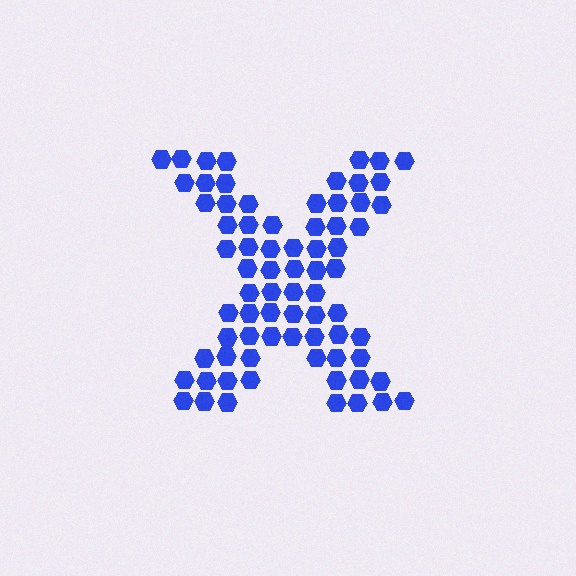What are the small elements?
The small elements are hexagons.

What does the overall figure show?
The overall figure shows the letter X.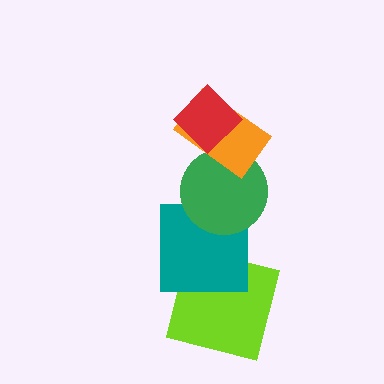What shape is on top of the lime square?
The teal square is on top of the lime square.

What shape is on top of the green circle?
The orange rectangle is on top of the green circle.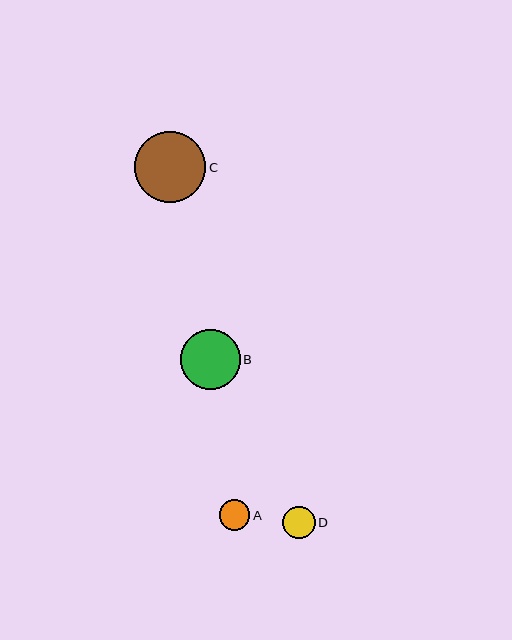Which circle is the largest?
Circle C is the largest with a size of approximately 71 pixels.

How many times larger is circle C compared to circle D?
Circle C is approximately 2.2 times the size of circle D.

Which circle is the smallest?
Circle A is the smallest with a size of approximately 30 pixels.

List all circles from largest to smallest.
From largest to smallest: C, B, D, A.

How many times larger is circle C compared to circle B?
Circle C is approximately 1.2 times the size of circle B.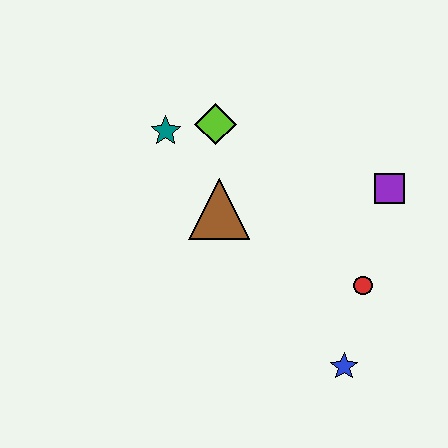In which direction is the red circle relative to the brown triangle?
The red circle is to the right of the brown triangle.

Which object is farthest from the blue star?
The teal star is farthest from the blue star.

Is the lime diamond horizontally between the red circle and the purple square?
No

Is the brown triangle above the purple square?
No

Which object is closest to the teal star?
The lime diamond is closest to the teal star.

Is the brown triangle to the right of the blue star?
No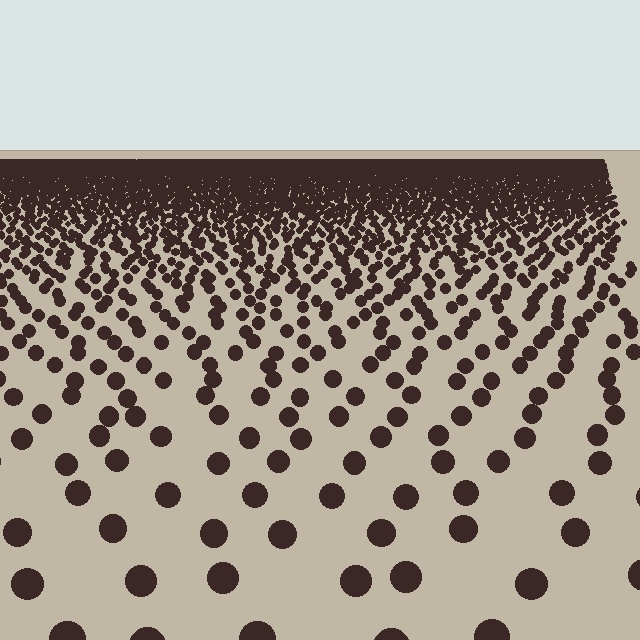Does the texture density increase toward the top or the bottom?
Density increases toward the top.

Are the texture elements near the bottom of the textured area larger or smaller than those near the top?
Larger. Near the bottom, elements are closer to the viewer and appear at a bigger on-screen size.